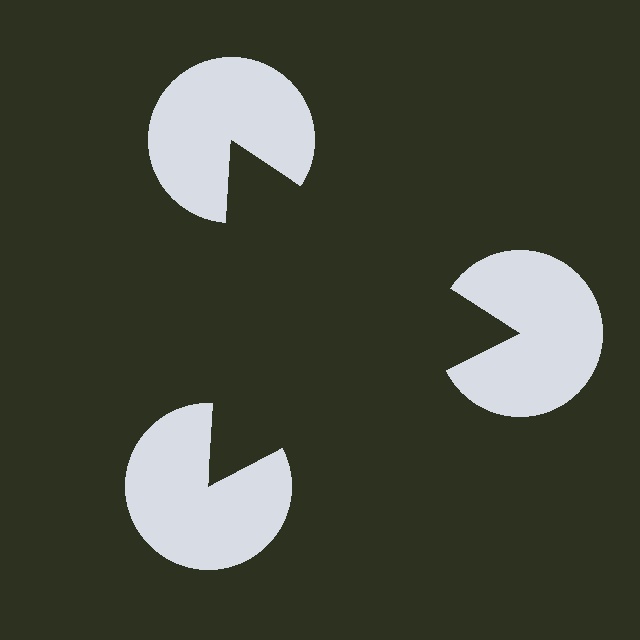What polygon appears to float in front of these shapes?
An illusory triangle — its edges are inferred from the aligned wedge cuts in the pac-man discs, not physically drawn.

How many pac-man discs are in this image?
There are 3 — one at each vertex of the illusory triangle.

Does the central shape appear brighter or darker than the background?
It typically appears slightly darker than the background, even though no actual brightness change is drawn.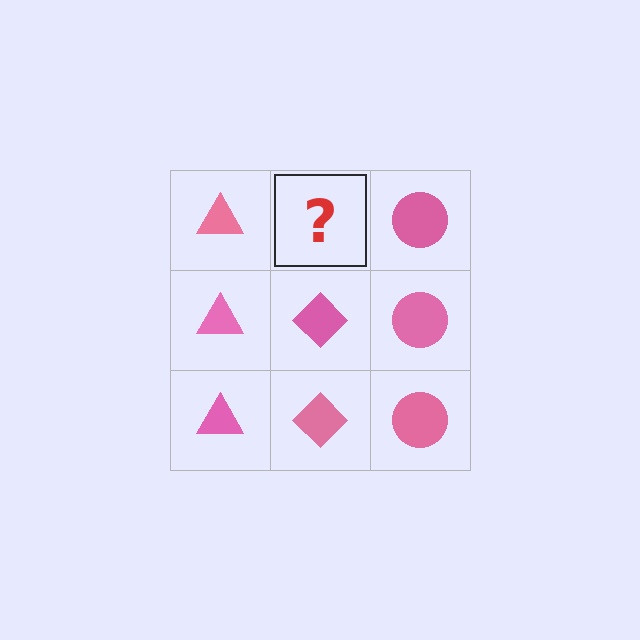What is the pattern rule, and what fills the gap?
The rule is that each column has a consistent shape. The gap should be filled with a pink diamond.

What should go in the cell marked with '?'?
The missing cell should contain a pink diamond.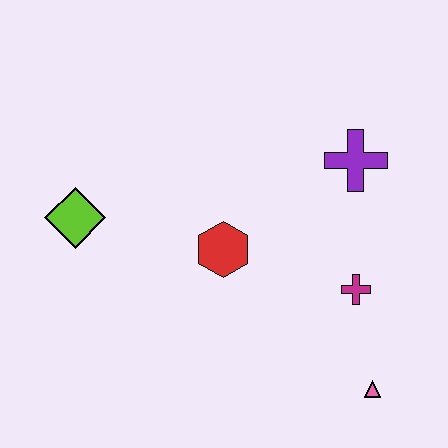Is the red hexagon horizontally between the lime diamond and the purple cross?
Yes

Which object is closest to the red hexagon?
The magenta cross is closest to the red hexagon.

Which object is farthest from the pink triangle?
The lime diamond is farthest from the pink triangle.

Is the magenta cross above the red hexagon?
No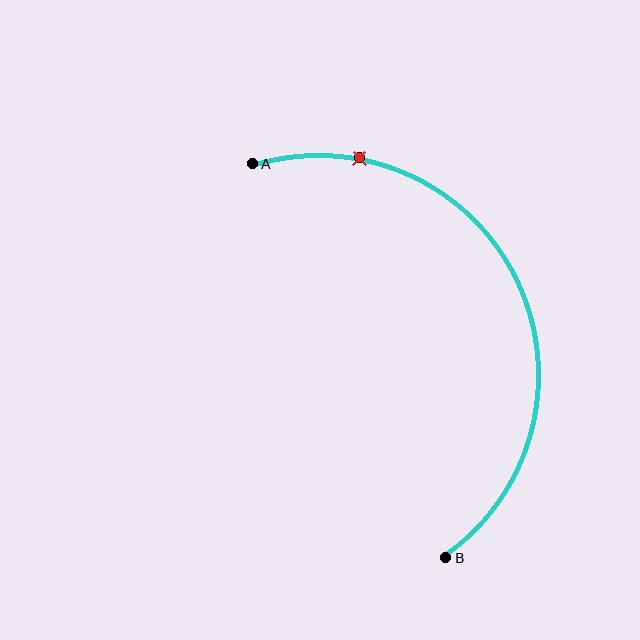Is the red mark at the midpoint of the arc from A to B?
No. The red mark lies on the arc but is closer to endpoint A. The arc midpoint would be at the point on the curve equidistant along the arc from both A and B.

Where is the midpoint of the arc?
The arc midpoint is the point on the curve farthest from the straight line joining A and B. It sits to the right of that line.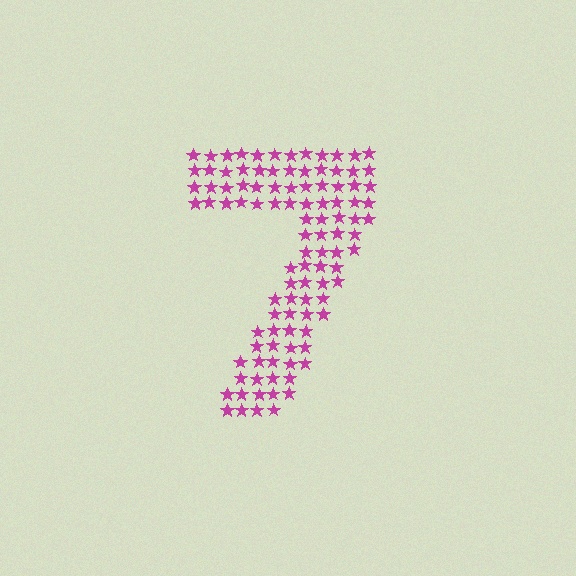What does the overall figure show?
The overall figure shows the digit 7.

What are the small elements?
The small elements are stars.